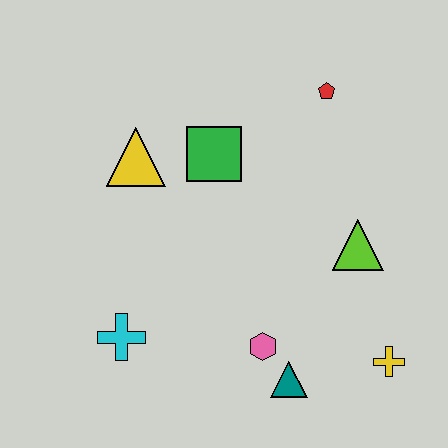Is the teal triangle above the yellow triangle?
No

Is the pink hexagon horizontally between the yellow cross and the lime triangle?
No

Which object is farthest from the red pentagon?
The cyan cross is farthest from the red pentagon.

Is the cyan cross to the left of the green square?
Yes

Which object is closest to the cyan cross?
The pink hexagon is closest to the cyan cross.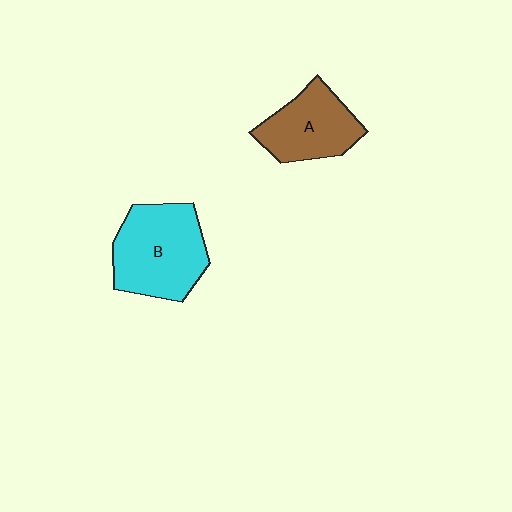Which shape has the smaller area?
Shape A (brown).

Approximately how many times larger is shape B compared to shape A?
Approximately 1.3 times.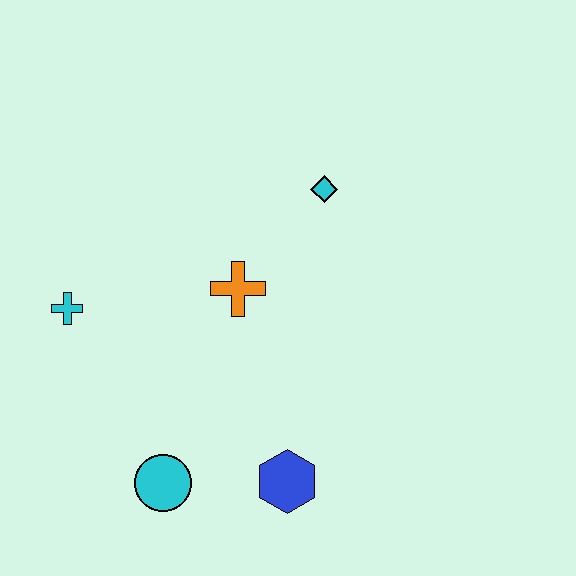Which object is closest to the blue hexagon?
The cyan circle is closest to the blue hexagon.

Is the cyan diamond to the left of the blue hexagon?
No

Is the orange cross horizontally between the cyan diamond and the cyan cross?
Yes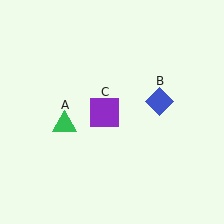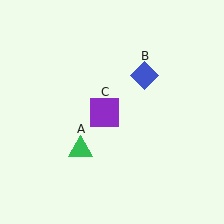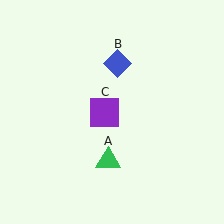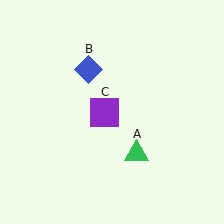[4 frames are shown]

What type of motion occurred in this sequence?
The green triangle (object A), blue diamond (object B) rotated counterclockwise around the center of the scene.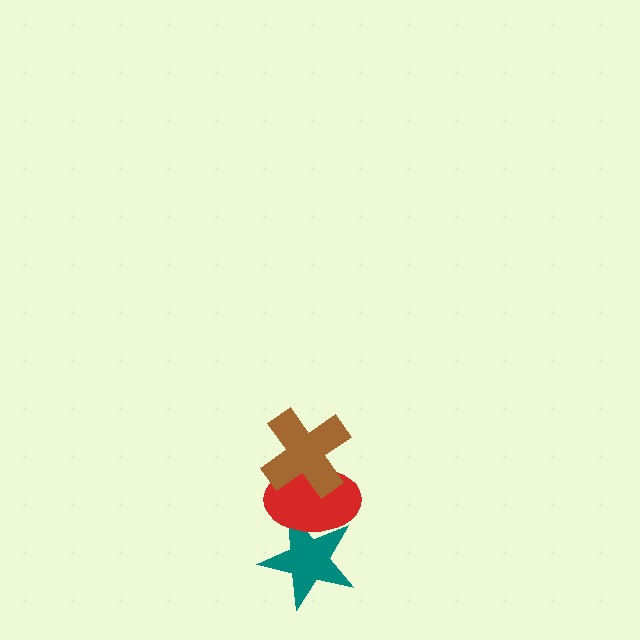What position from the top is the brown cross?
The brown cross is 1st from the top.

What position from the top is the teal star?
The teal star is 3rd from the top.